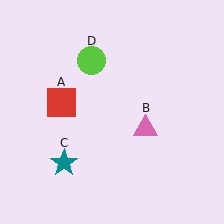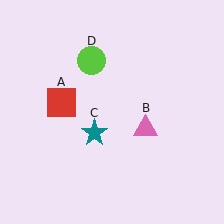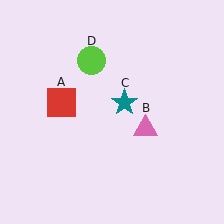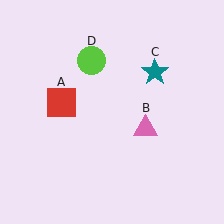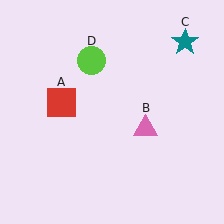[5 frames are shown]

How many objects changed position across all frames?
1 object changed position: teal star (object C).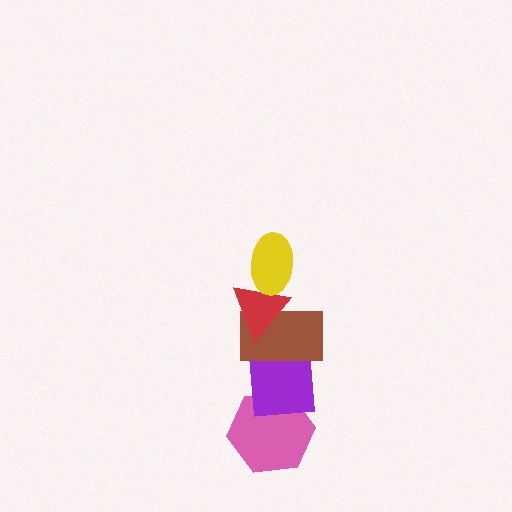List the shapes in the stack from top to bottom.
From top to bottom: the yellow ellipse, the red triangle, the brown rectangle, the purple square, the pink hexagon.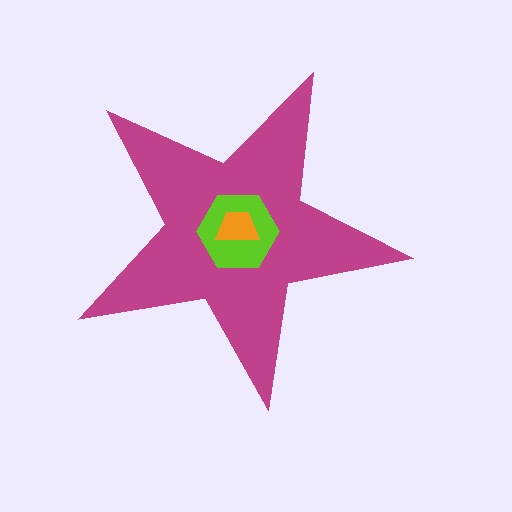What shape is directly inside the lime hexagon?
The orange trapezoid.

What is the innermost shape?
The orange trapezoid.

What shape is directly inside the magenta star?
The lime hexagon.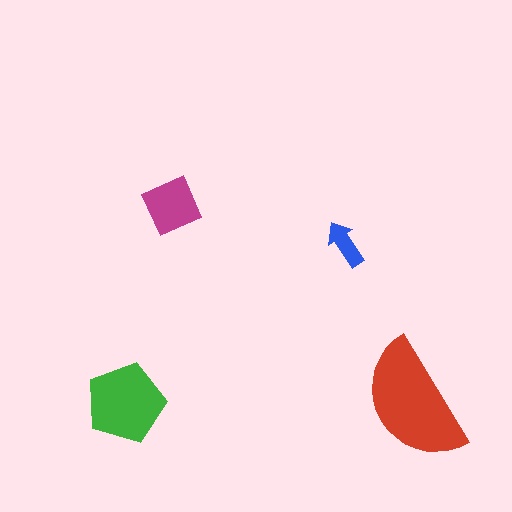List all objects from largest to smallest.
The red semicircle, the green pentagon, the magenta diamond, the blue arrow.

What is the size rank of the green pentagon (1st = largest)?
2nd.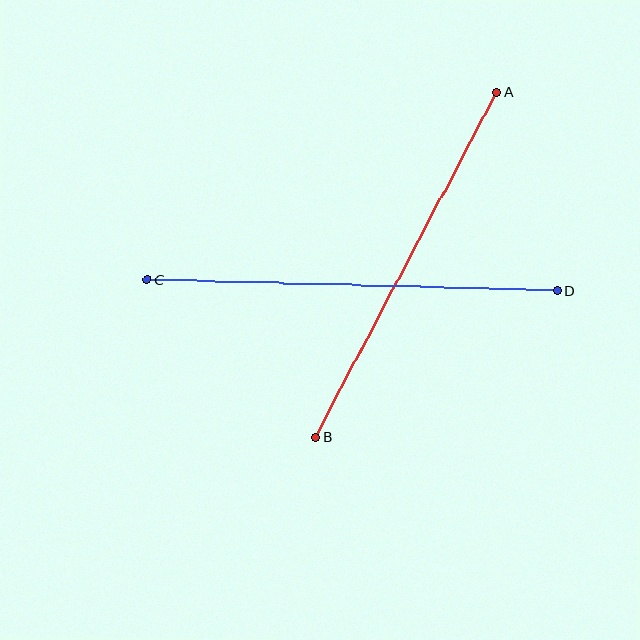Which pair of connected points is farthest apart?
Points C and D are farthest apart.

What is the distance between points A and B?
The distance is approximately 390 pixels.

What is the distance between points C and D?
The distance is approximately 411 pixels.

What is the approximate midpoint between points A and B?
The midpoint is at approximately (406, 265) pixels.